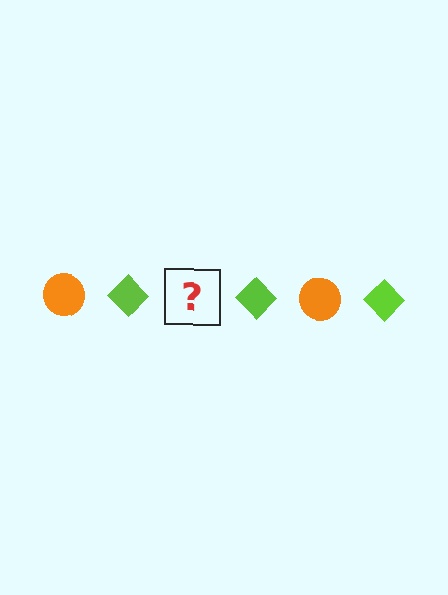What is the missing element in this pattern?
The missing element is an orange circle.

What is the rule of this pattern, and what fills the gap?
The rule is that the pattern alternates between orange circle and lime diamond. The gap should be filled with an orange circle.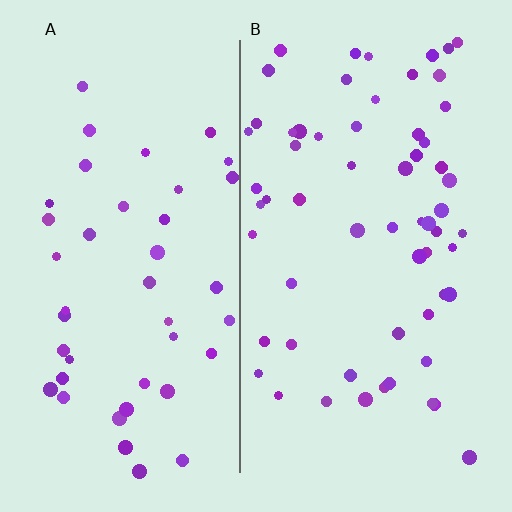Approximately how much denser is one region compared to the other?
Approximately 1.4× — region B over region A.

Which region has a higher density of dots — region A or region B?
B (the right).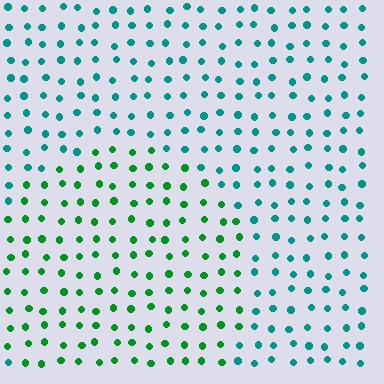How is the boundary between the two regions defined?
The boundary is defined purely by a slight shift in hue (about 44 degrees). Spacing, size, and orientation are identical on both sides.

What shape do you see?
I see a circle.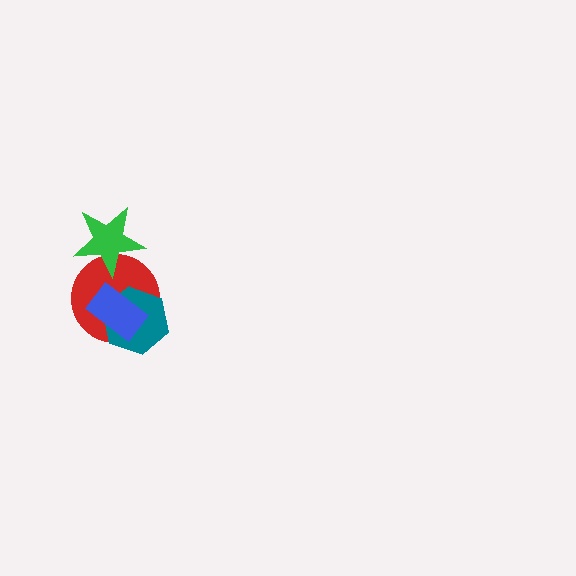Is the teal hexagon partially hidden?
Yes, it is partially covered by another shape.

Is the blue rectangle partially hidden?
No, no other shape covers it.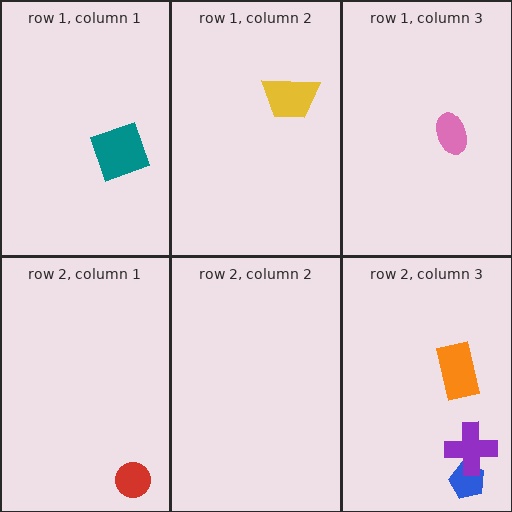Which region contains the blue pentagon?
The row 2, column 3 region.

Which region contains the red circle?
The row 2, column 1 region.